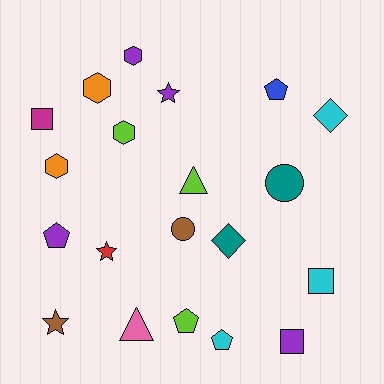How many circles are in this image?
There are 2 circles.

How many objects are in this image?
There are 20 objects.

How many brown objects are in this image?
There are 2 brown objects.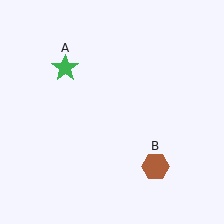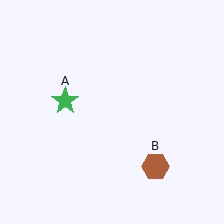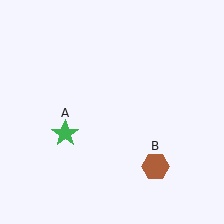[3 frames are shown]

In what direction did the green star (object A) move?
The green star (object A) moved down.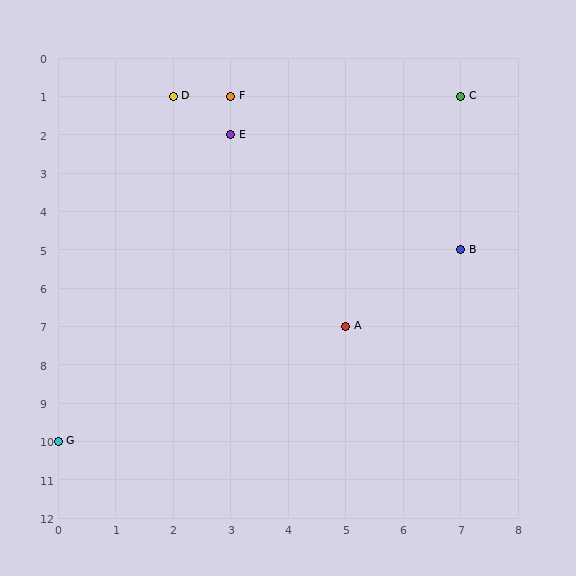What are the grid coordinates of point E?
Point E is at grid coordinates (3, 2).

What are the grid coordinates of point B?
Point B is at grid coordinates (7, 5).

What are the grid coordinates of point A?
Point A is at grid coordinates (5, 7).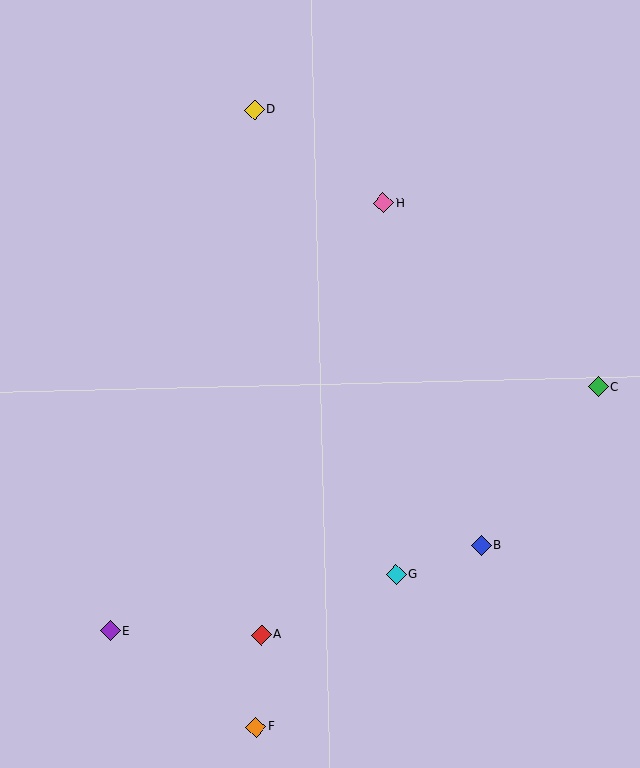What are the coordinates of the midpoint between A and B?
The midpoint between A and B is at (371, 590).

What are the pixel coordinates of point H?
Point H is at (383, 203).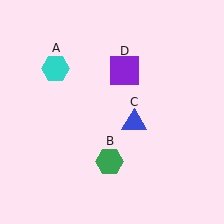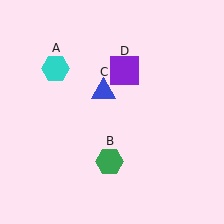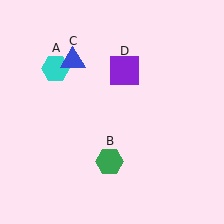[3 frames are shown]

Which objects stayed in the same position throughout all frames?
Cyan hexagon (object A) and green hexagon (object B) and purple square (object D) remained stationary.